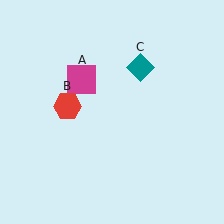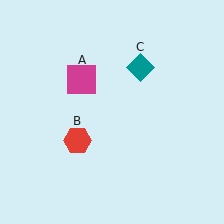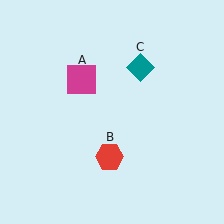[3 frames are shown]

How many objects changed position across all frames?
1 object changed position: red hexagon (object B).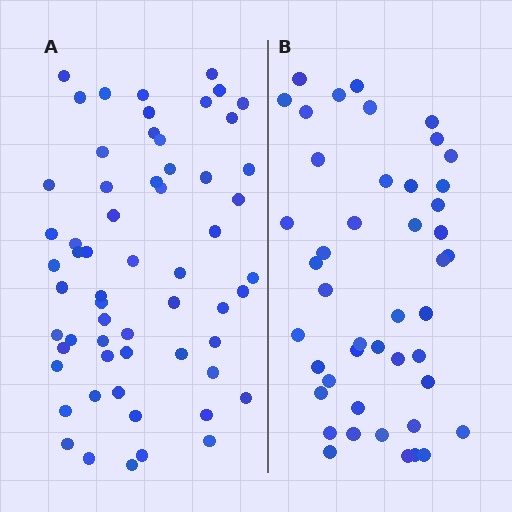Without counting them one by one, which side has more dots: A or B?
Region A (the left region) has more dots.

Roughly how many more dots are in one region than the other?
Region A has approximately 15 more dots than region B.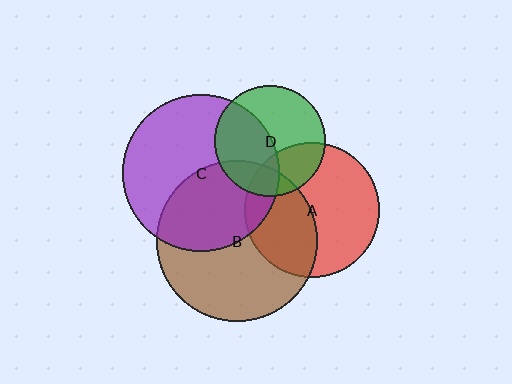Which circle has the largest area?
Circle B (brown).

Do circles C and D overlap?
Yes.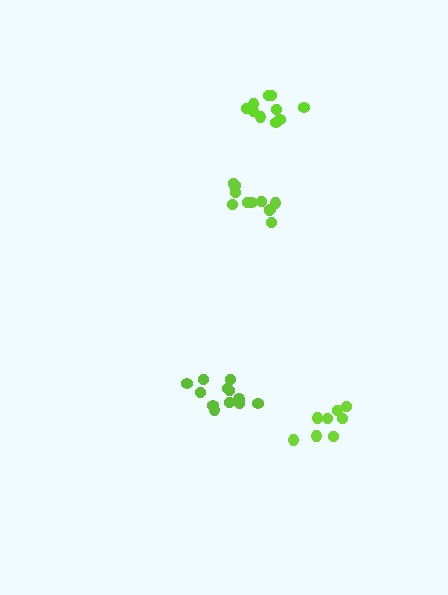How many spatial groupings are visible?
There are 4 spatial groupings.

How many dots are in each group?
Group 1: 12 dots, Group 2: 12 dots, Group 3: 10 dots, Group 4: 8 dots (42 total).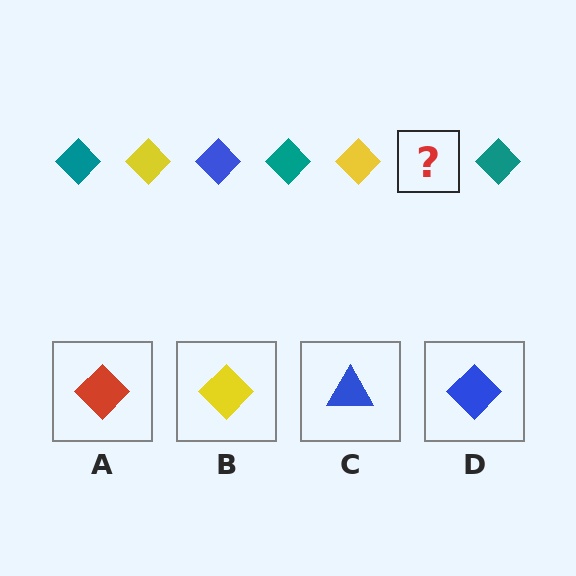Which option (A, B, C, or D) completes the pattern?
D.